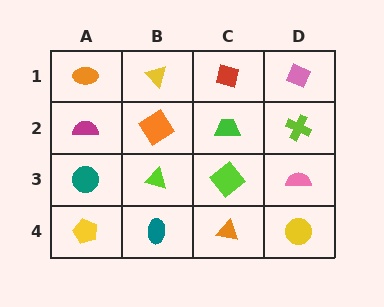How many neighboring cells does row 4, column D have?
2.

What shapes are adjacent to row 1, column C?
A green trapezoid (row 2, column C), a yellow triangle (row 1, column B), a pink diamond (row 1, column D).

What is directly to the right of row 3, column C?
A pink semicircle.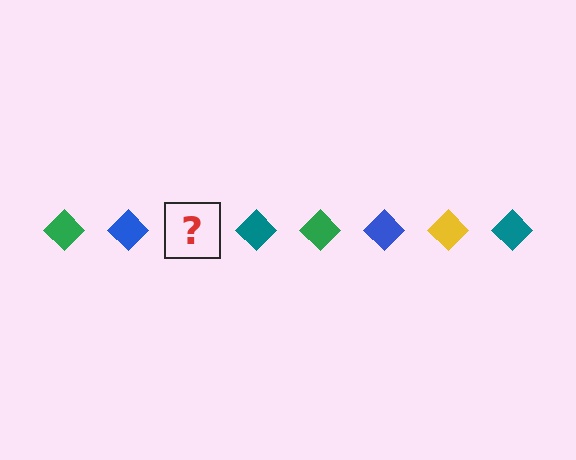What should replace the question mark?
The question mark should be replaced with a yellow diamond.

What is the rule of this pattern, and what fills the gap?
The rule is that the pattern cycles through green, blue, yellow, teal diamonds. The gap should be filled with a yellow diamond.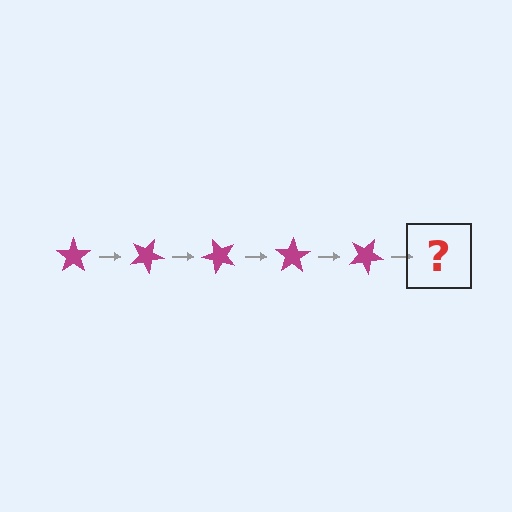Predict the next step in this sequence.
The next step is a magenta star rotated 125 degrees.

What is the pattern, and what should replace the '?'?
The pattern is that the star rotates 25 degrees each step. The '?' should be a magenta star rotated 125 degrees.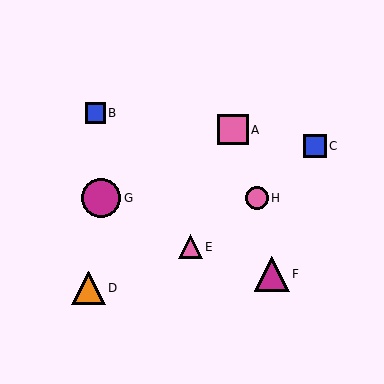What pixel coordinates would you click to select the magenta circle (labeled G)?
Click at (101, 198) to select the magenta circle G.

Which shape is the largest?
The magenta circle (labeled G) is the largest.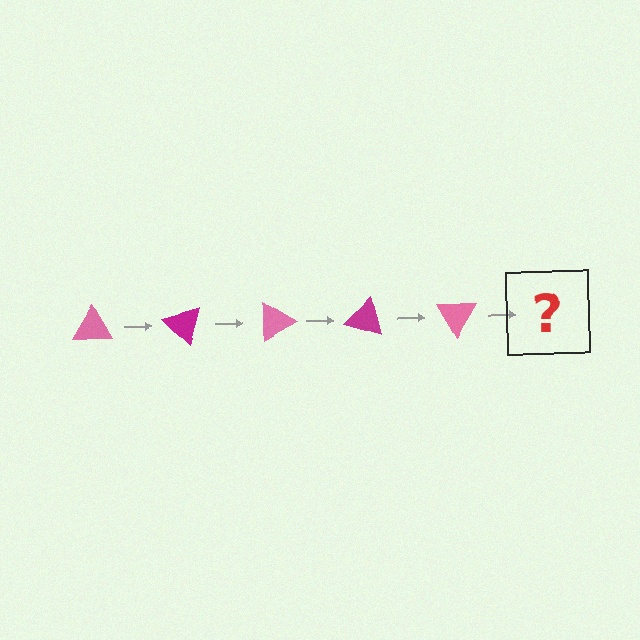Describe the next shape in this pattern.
It should be a magenta triangle, rotated 225 degrees from the start.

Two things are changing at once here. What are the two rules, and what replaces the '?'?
The two rules are that it rotates 45 degrees each step and the color cycles through pink and magenta. The '?' should be a magenta triangle, rotated 225 degrees from the start.